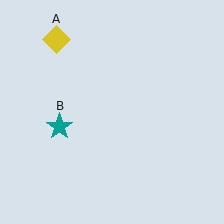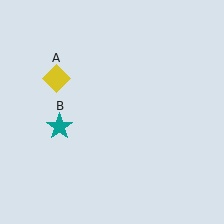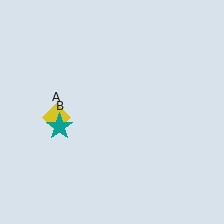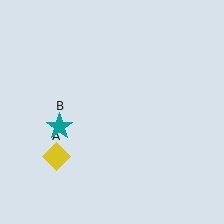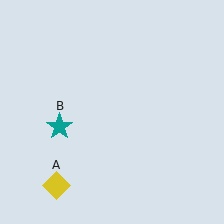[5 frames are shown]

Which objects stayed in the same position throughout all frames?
Teal star (object B) remained stationary.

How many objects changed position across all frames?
1 object changed position: yellow diamond (object A).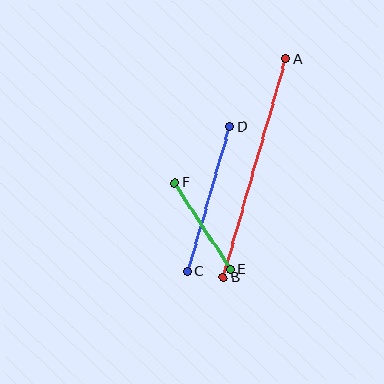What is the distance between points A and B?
The distance is approximately 227 pixels.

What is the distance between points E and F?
The distance is approximately 103 pixels.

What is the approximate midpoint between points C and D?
The midpoint is at approximately (209, 199) pixels.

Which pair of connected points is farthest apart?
Points A and B are farthest apart.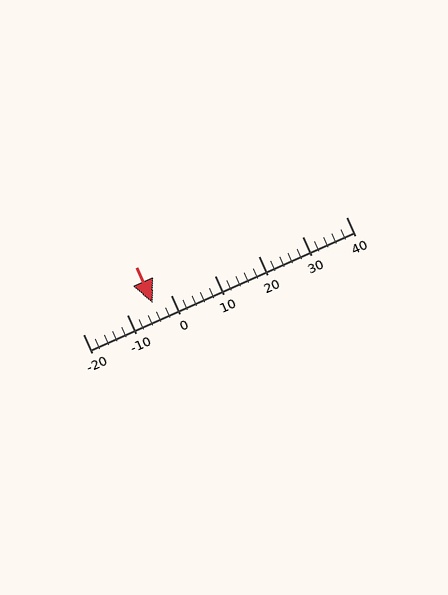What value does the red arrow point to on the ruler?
The red arrow points to approximately -4.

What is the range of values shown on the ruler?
The ruler shows values from -20 to 40.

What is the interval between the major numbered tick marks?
The major tick marks are spaced 10 units apart.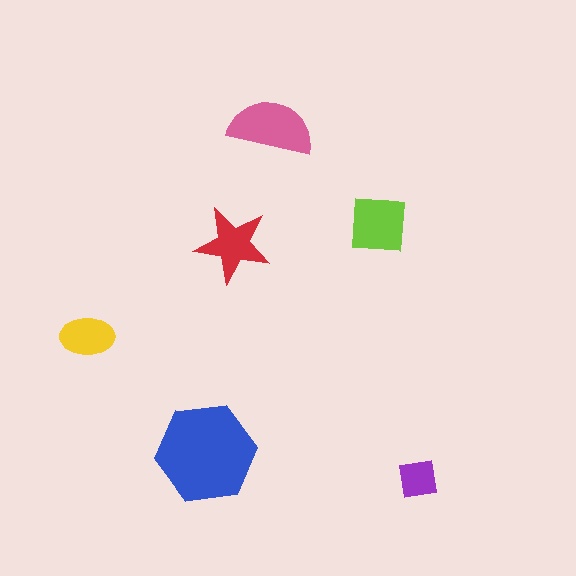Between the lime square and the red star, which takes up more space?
The lime square.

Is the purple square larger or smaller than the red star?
Smaller.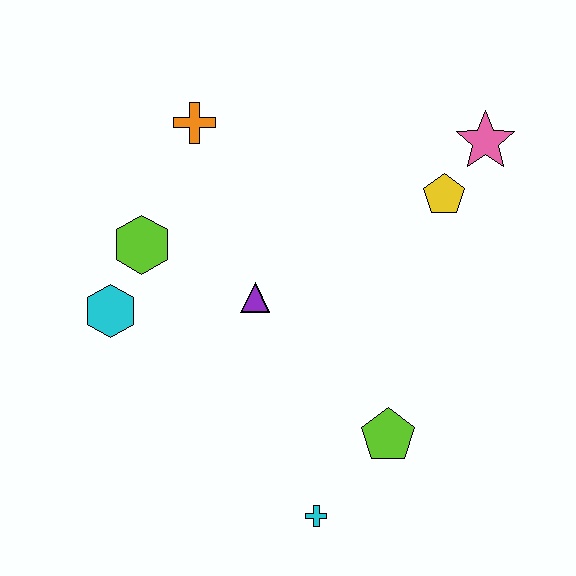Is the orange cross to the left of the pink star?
Yes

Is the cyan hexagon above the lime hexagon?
No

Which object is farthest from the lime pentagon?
The orange cross is farthest from the lime pentagon.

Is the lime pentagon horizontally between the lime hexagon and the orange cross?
No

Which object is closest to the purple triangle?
The lime hexagon is closest to the purple triangle.